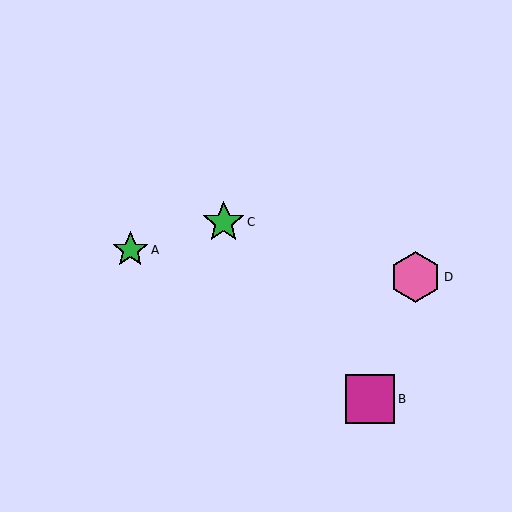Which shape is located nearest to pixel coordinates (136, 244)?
The green star (labeled A) at (130, 250) is nearest to that location.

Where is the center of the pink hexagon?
The center of the pink hexagon is at (416, 277).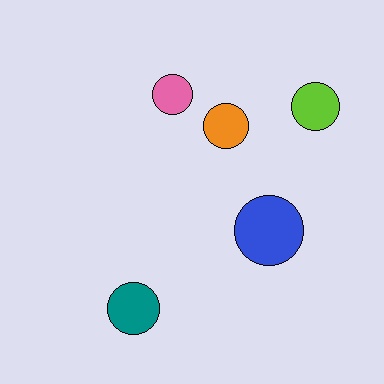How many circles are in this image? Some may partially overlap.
There are 5 circles.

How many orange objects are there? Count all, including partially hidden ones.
There is 1 orange object.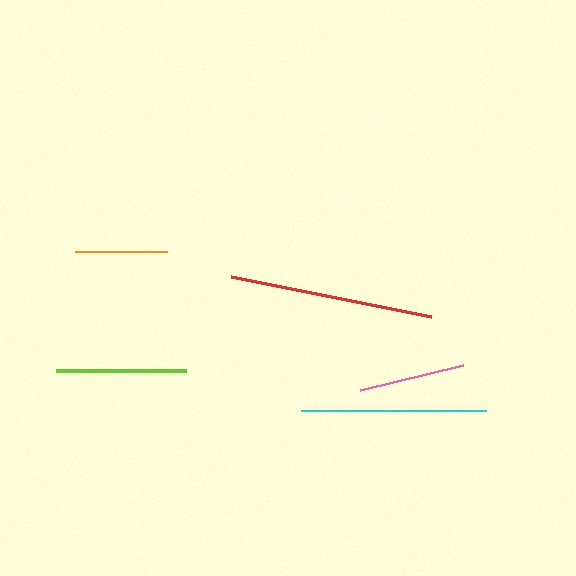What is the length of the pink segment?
The pink segment is approximately 106 pixels long.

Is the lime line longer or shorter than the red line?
The red line is longer than the lime line.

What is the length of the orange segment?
The orange segment is approximately 92 pixels long.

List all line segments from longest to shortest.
From longest to shortest: red, cyan, lime, pink, orange.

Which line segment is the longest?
The red line is the longest at approximately 204 pixels.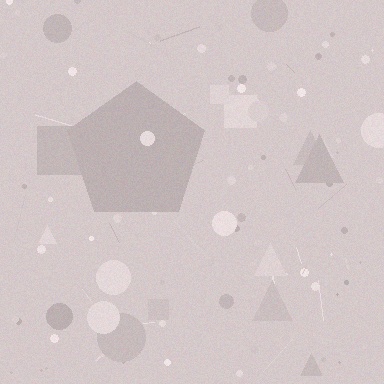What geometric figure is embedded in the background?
A pentagon is embedded in the background.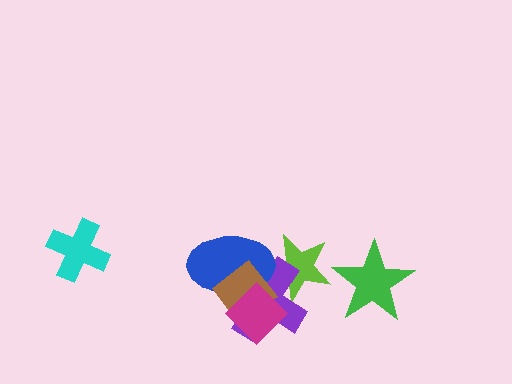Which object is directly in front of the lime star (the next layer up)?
The purple cross is directly in front of the lime star.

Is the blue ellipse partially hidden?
Yes, it is partially covered by another shape.